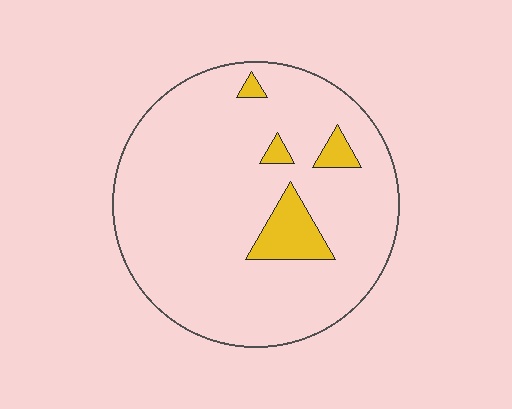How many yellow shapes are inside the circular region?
4.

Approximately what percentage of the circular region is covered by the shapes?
Approximately 10%.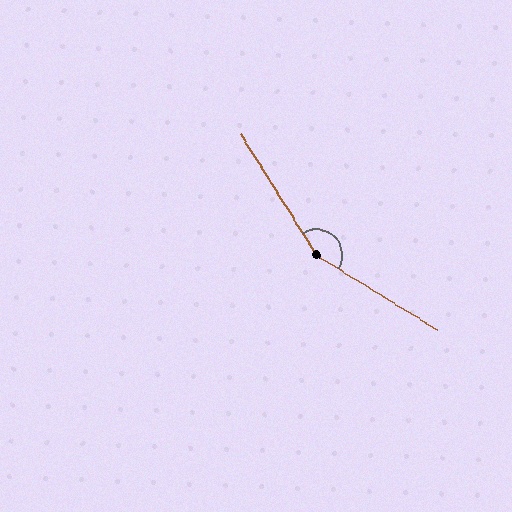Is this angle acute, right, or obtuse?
It is obtuse.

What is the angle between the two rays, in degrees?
Approximately 154 degrees.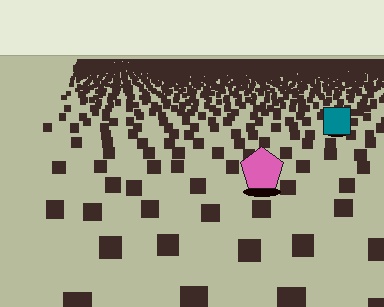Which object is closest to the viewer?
The pink pentagon is closest. The texture marks near it are larger and more spread out.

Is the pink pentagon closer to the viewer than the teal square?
Yes. The pink pentagon is closer — you can tell from the texture gradient: the ground texture is coarser near it.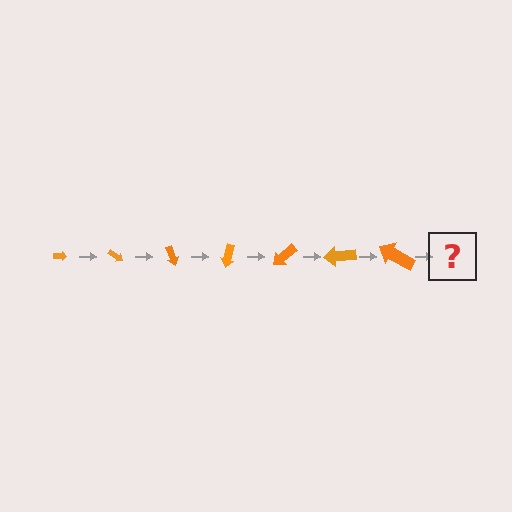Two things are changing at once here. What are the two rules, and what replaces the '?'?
The two rules are that the arrow grows larger each step and it rotates 35 degrees each step. The '?' should be an arrow, larger than the previous one and rotated 245 degrees from the start.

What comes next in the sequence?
The next element should be an arrow, larger than the previous one and rotated 245 degrees from the start.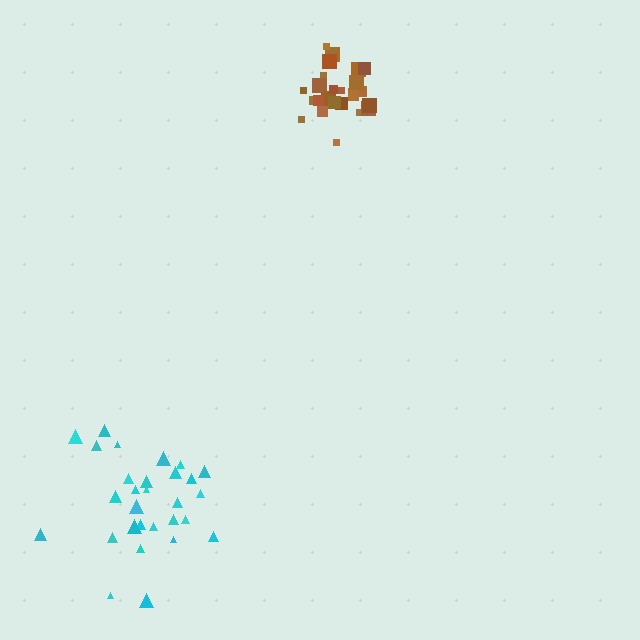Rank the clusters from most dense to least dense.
brown, cyan.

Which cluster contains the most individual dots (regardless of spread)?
Cyan (29).